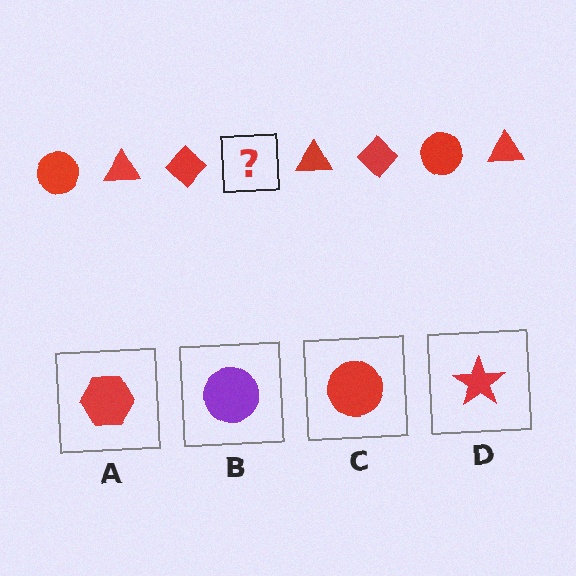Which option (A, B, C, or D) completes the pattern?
C.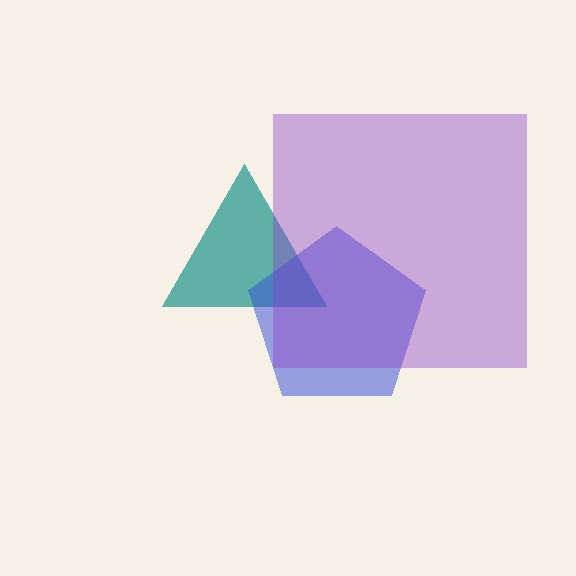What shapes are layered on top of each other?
The layered shapes are: a teal triangle, a blue pentagon, a purple square.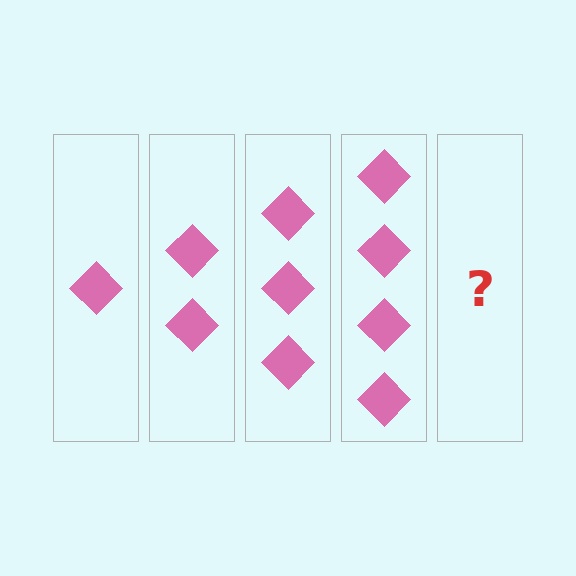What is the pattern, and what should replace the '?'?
The pattern is that each step adds one more diamond. The '?' should be 5 diamonds.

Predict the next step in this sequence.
The next step is 5 diamonds.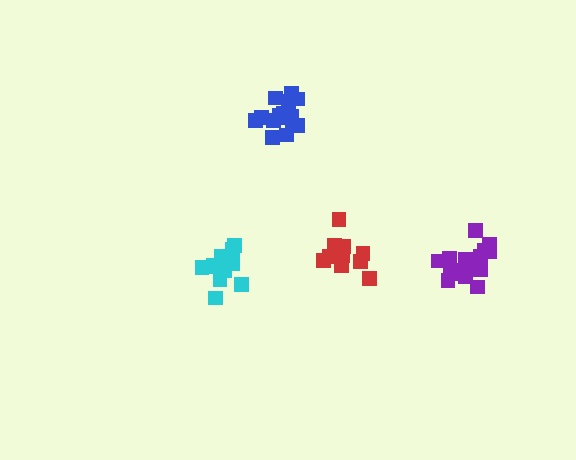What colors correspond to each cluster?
The clusters are colored: blue, purple, red, cyan.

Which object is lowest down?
The cyan cluster is bottommost.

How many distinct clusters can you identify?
There are 4 distinct clusters.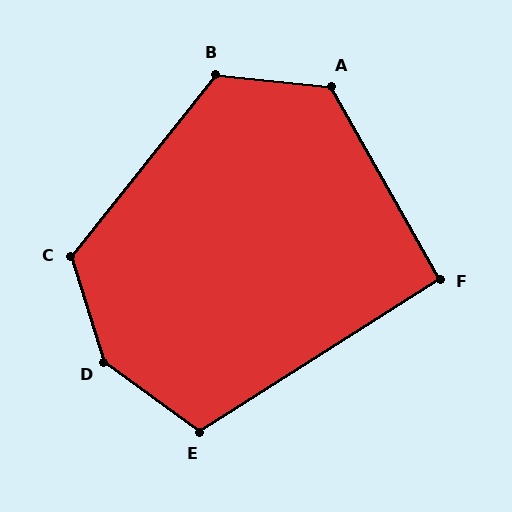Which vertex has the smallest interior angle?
F, at approximately 93 degrees.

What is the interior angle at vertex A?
Approximately 125 degrees (obtuse).